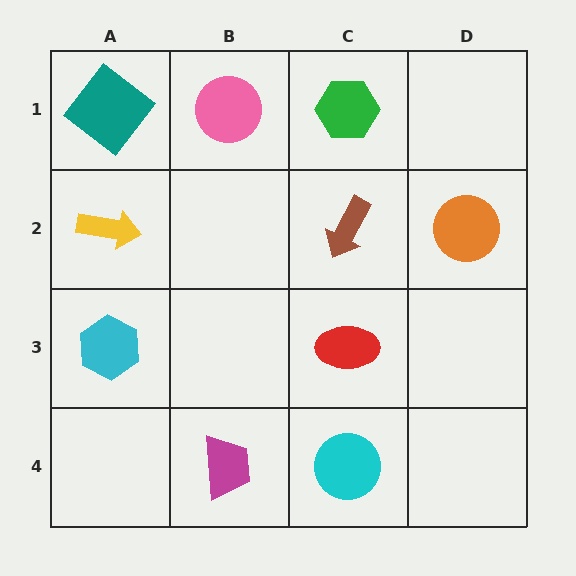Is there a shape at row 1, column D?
No, that cell is empty.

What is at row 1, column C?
A green hexagon.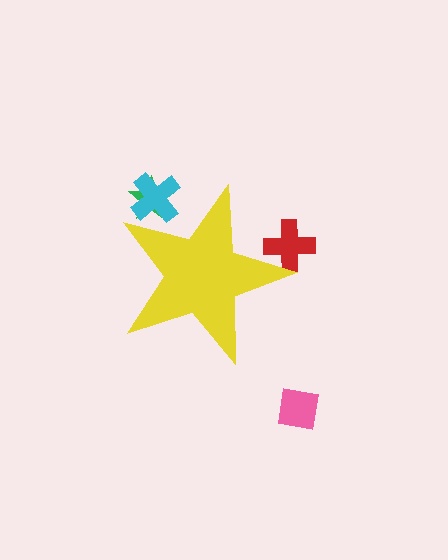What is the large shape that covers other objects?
A yellow star.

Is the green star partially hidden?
Yes, the green star is partially hidden behind the yellow star.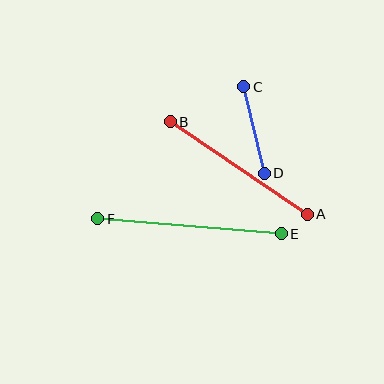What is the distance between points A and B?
The distance is approximately 165 pixels.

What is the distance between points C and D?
The distance is approximately 89 pixels.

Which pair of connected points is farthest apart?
Points E and F are farthest apart.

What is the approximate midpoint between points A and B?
The midpoint is at approximately (239, 168) pixels.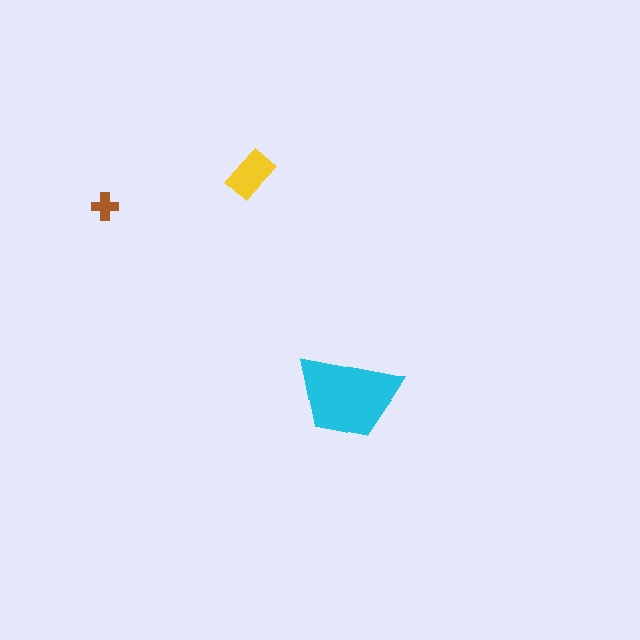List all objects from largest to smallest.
The cyan trapezoid, the yellow rectangle, the brown cross.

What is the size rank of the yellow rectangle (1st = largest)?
2nd.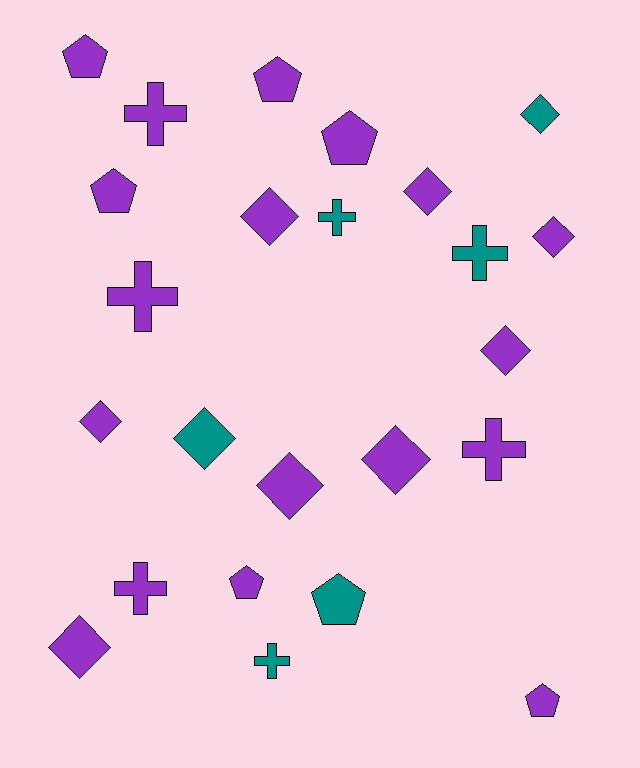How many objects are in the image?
There are 24 objects.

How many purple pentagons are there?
There are 6 purple pentagons.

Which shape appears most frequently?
Diamond, with 10 objects.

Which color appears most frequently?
Purple, with 18 objects.